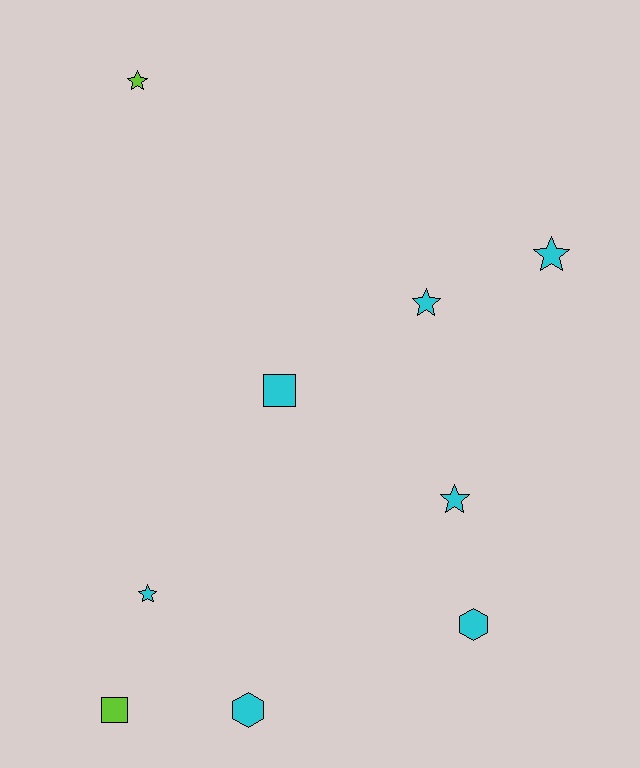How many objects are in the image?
There are 9 objects.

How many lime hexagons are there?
There are no lime hexagons.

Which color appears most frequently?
Cyan, with 7 objects.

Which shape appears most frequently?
Star, with 5 objects.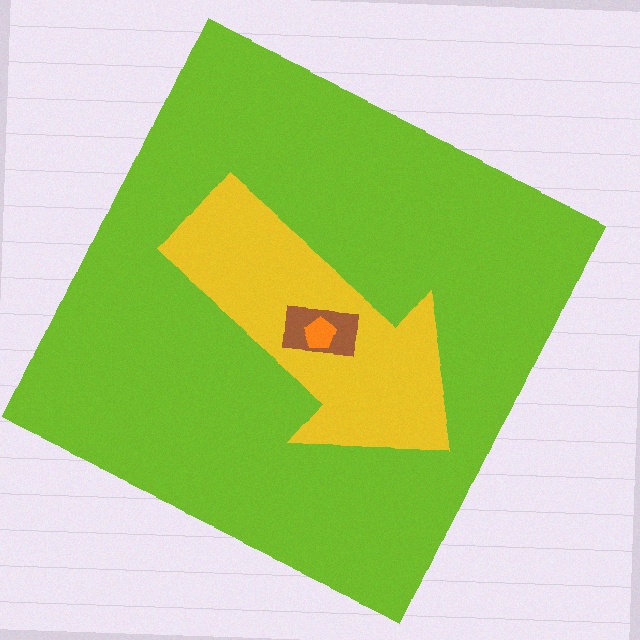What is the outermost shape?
The lime square.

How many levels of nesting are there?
4.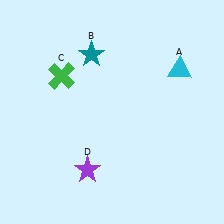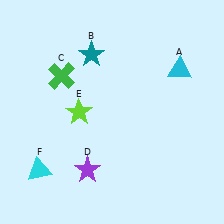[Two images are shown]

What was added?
A lime star (E), a cyan triangle (F) were added in Image 2.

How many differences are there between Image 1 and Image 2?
There are 2 differences between the two images.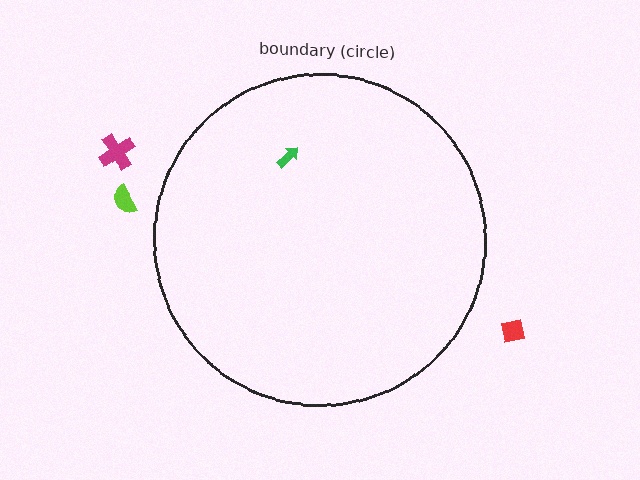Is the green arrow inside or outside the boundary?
Inside.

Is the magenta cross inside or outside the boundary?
Outside.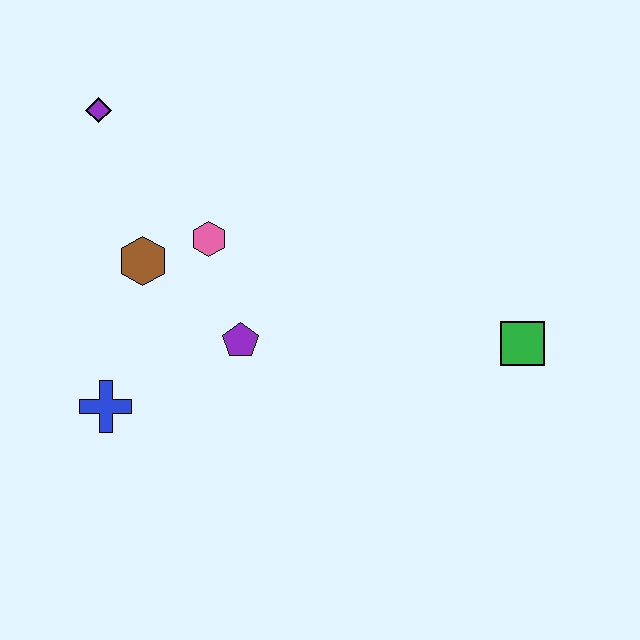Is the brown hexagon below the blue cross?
No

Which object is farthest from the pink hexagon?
The green square is farthest from the pink hexagon.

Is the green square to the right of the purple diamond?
Yes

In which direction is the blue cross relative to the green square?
The blue cross is to the left of the green square.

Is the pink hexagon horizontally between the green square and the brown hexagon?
Yes